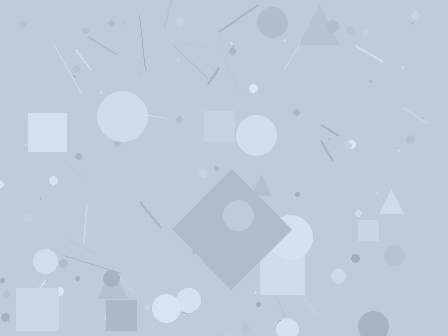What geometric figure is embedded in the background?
A diamond is embedded in the background.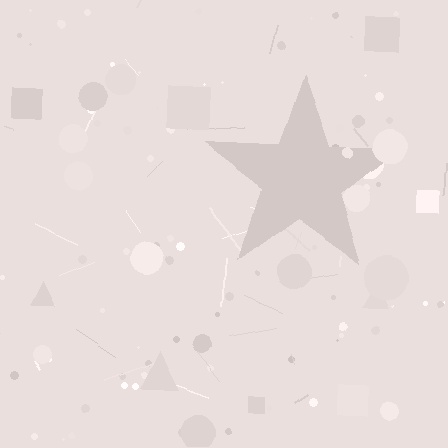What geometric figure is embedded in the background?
A star is embedded in the background.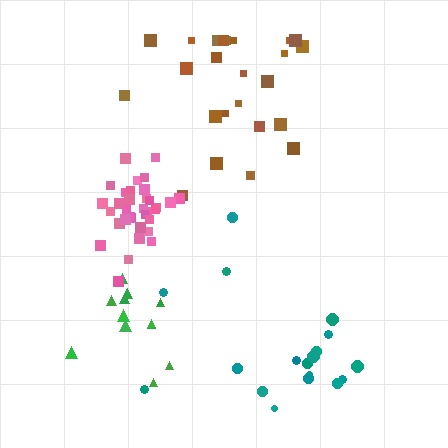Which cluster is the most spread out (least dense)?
Teal.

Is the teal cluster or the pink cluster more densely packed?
Pink.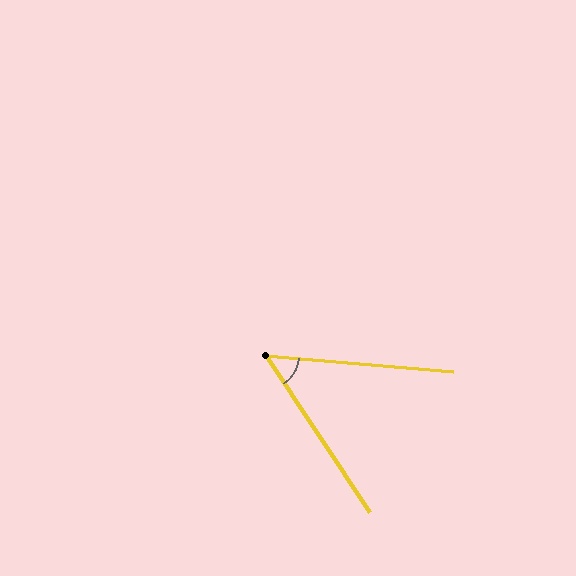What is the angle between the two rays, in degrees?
Approximately 52 degrees.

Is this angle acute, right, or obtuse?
It is acute.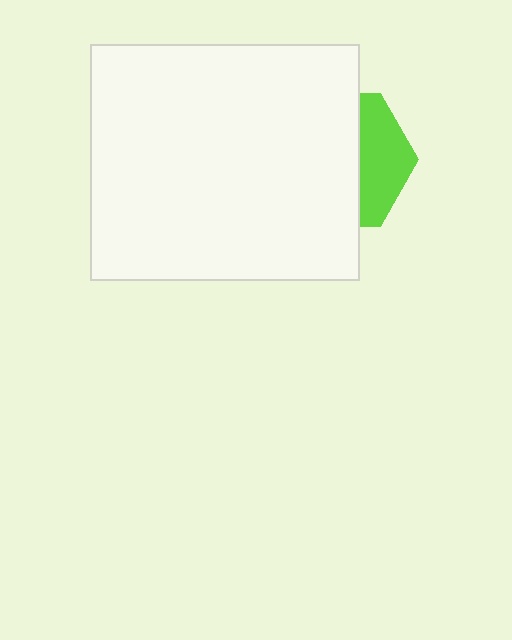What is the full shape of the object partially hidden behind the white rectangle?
The partially hidden object is a lime hexagon.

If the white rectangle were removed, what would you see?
You would see the complete lime hexagon.